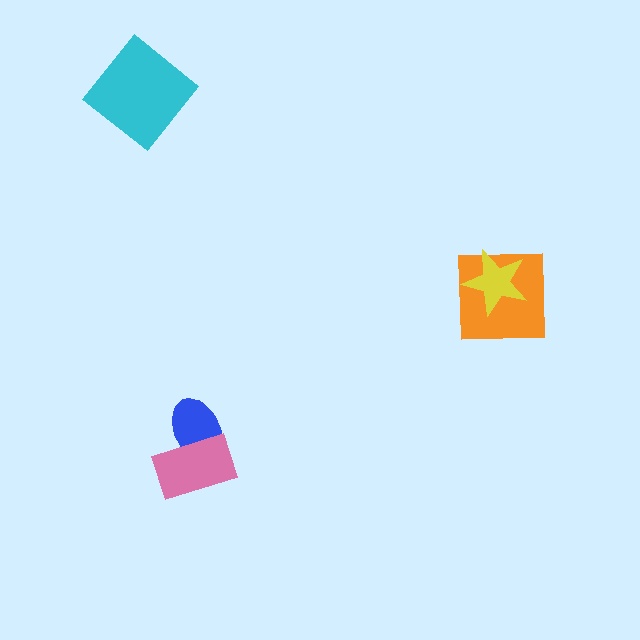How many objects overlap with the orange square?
1 object overlaps with the orange square.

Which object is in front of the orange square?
The yellow star is in front of the orange square.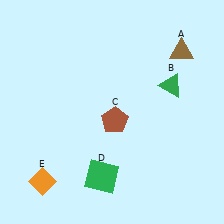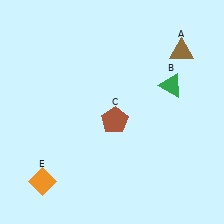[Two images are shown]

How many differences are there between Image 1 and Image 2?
There is 1 difference between the two images.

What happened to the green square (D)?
The green square (D) was removed in Image 2. It was in the bottom-left area of Image 1.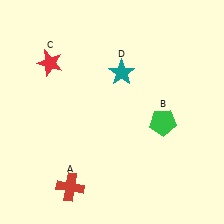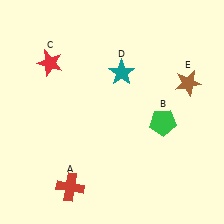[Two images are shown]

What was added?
A brown star (E) was added in Image 2.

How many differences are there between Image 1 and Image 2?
There is 1 difference between the two images.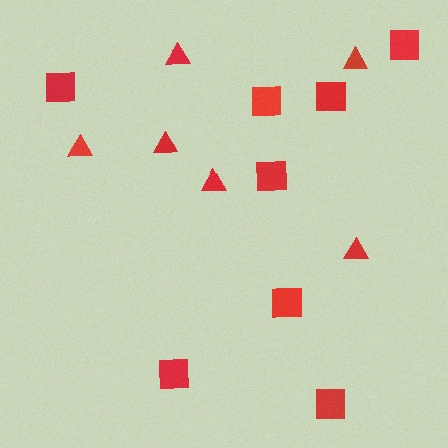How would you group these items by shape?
There are 2 groups: one group of triangles (6) and one group of squares (8).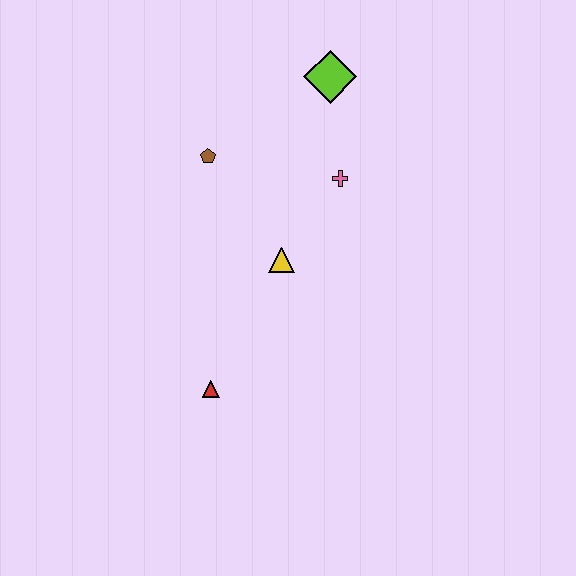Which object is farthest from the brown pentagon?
The red triangle is farthest from the brown pentagon.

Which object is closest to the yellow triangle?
The pink cross is closest to the yellow triangle.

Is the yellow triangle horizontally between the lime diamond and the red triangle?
Yes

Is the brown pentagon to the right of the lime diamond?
No